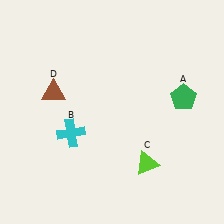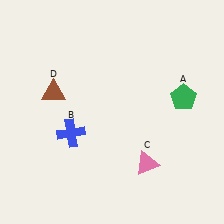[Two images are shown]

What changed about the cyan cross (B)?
In Image 1, B is cyan. In Image 2, it changed to blue.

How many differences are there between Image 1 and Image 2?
There are 2 differences between the two images.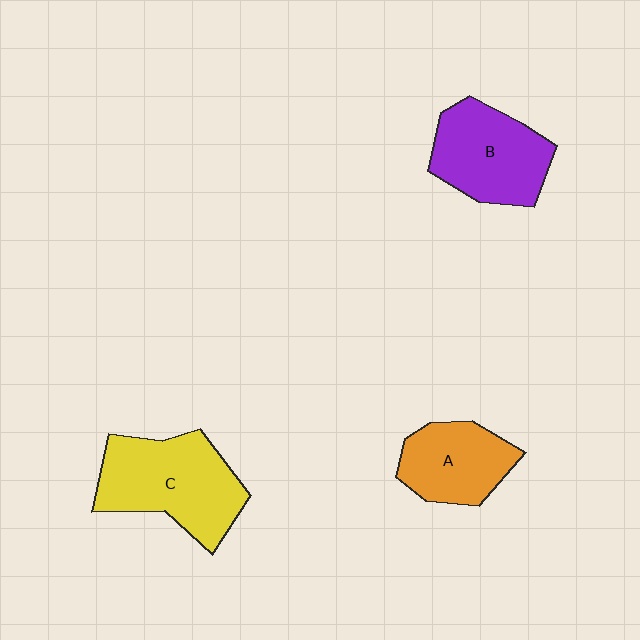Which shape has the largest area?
Shape C (yellow).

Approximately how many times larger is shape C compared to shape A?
Approximately 1.5 times.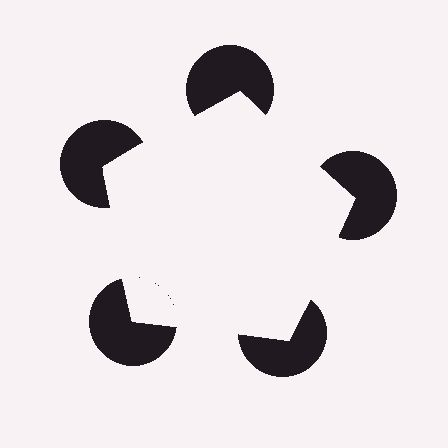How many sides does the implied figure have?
5 sides.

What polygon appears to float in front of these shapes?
An illusory pentagon — its edges are inferred from the aligned wedge cuts in the pac-man discs, not physically drawn.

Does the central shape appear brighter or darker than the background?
It typically appears slightly brighter than the background, even though no actual brightness change is drawn.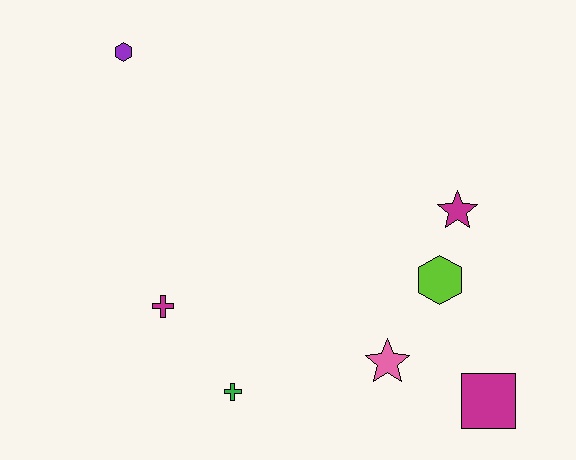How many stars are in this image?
There are 2 stars.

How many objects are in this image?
There are 7 objects.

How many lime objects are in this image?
There is 1 lime object.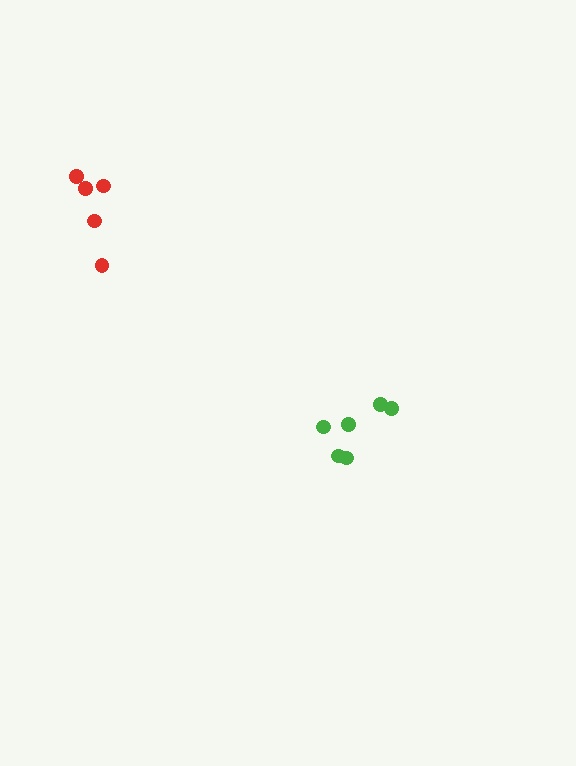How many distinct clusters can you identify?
There are 2 distinct clusters.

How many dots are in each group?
Group 1: 6 dots, Group 2: 5 dots (11 total).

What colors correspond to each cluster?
The clusters are colored: green, red.